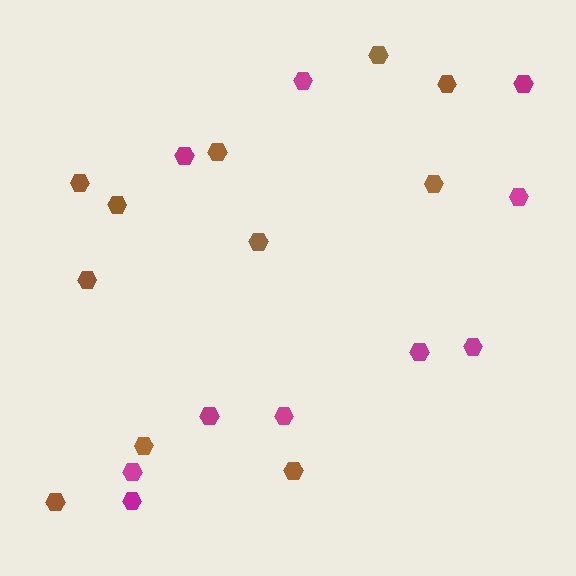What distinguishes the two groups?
There are 2 groups: one group of magenta hexagons (10) and one group of brown hexagons (11).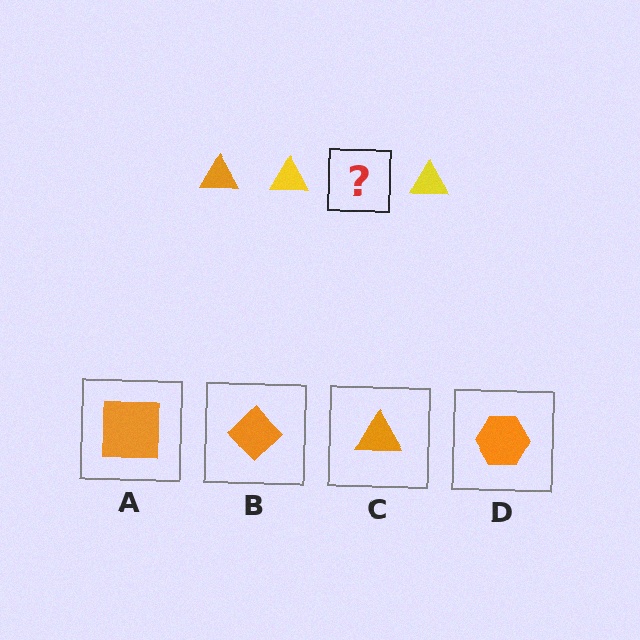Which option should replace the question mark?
Option C.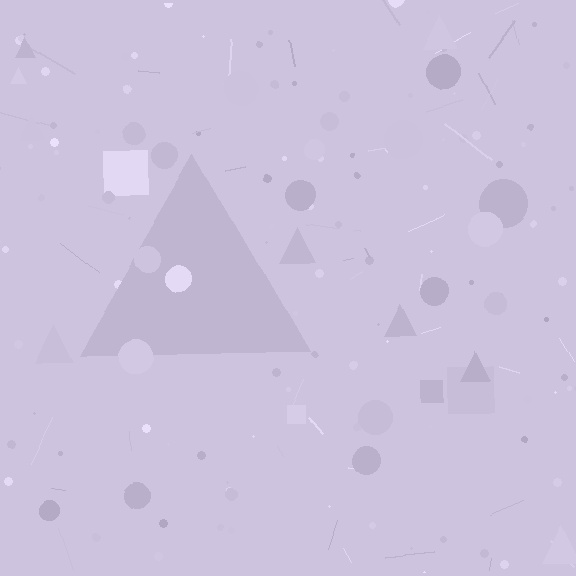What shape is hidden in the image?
A triangle is hidden in the image.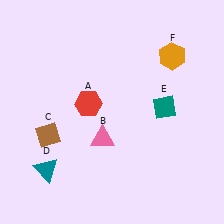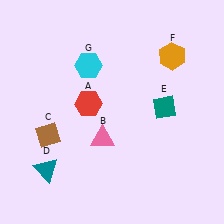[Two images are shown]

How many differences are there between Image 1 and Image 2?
There is 1 difference between the two images.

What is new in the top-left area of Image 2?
A cyan hexagon (G) was added in the top-left area of Image 2.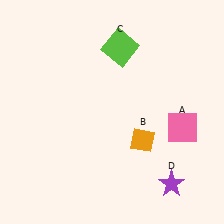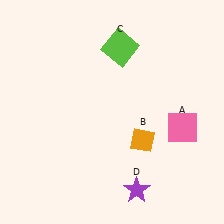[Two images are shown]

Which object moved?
The purple star (D) moved left.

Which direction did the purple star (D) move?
The purple star (D) moved left.